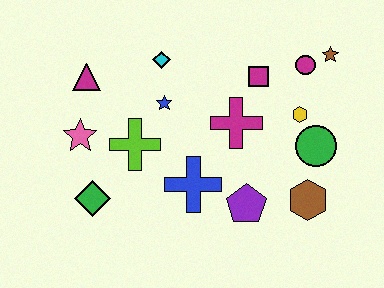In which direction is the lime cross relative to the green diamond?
The lime cross is above the green diamond.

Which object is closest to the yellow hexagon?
The green circle is closest to the yellow hexagon.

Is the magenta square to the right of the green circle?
No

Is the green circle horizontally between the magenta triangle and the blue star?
No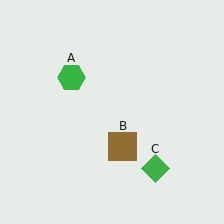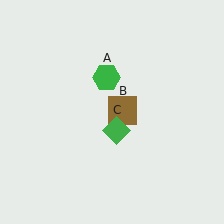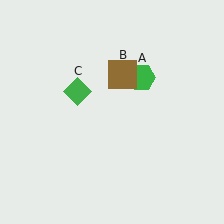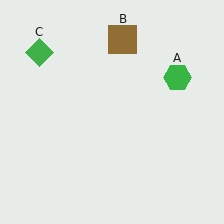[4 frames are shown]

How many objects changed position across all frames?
3 objects changed position: green hexagon (object A), brown square (object B), green diamond (object C).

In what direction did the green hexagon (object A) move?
The green hexagon (object A) moved right.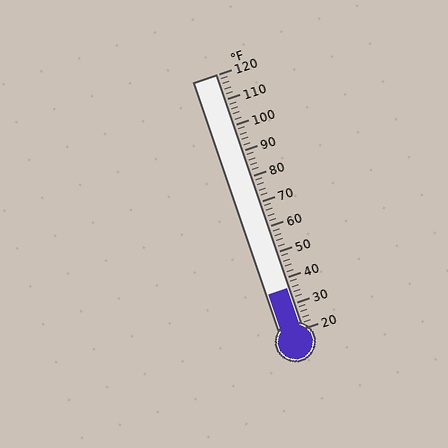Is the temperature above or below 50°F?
The temperature is below 50°F.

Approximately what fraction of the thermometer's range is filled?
The thermometer is filled to approximately 15% of its range.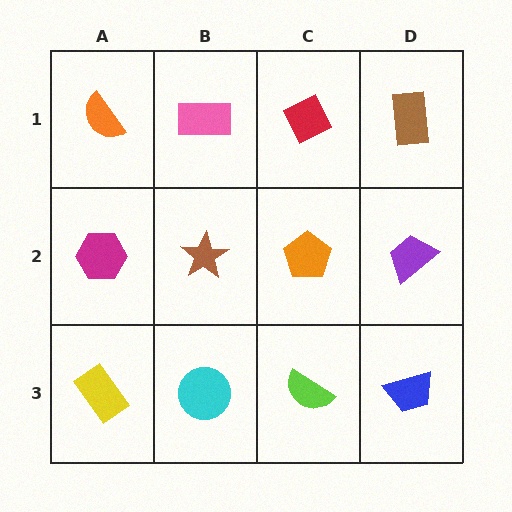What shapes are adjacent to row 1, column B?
A brown star (row 2, column B), an orange semicircle (row 1, column A), a red diamond (row 1, column C).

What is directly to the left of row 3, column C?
A cyan circle.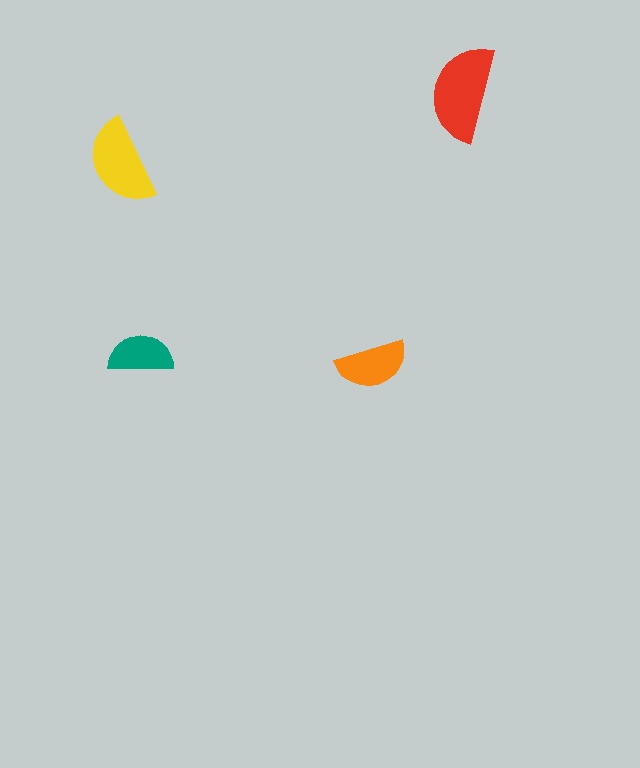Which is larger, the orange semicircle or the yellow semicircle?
The yellow one.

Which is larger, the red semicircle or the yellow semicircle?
The red one.